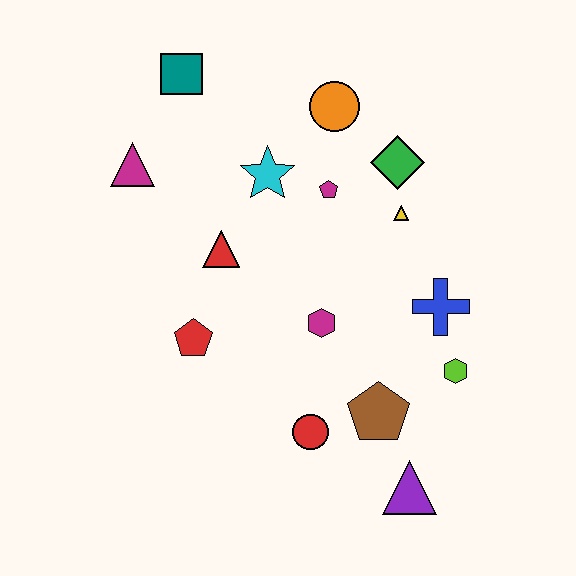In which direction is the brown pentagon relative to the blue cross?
The brown pentagon is below the blue cross.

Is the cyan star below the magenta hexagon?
No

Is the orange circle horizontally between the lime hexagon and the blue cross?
No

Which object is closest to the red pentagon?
The red triangle is closest to the red pentagon.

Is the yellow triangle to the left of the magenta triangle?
No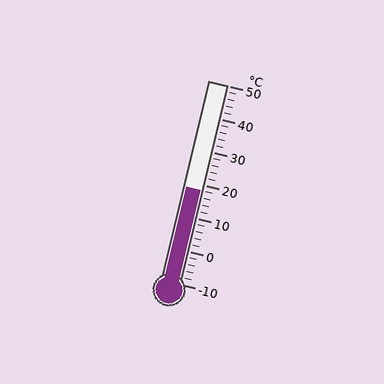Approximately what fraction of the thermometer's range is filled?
The thermometer is filled to approximately 45% of its range.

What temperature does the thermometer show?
The thermometer shows approximately 18°C.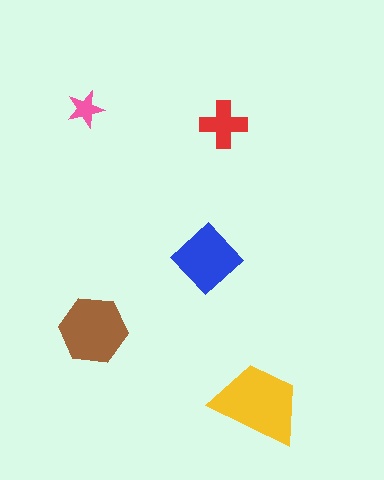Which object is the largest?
The yellow trapezoid.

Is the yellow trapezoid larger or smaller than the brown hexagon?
Larger.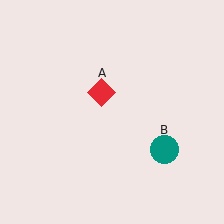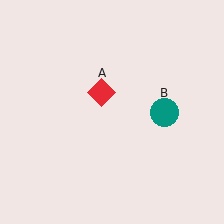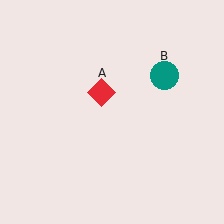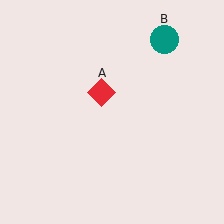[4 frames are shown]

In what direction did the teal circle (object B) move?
The teal circle (object B) moved up.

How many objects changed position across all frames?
1 object changed position: teal circle (object B).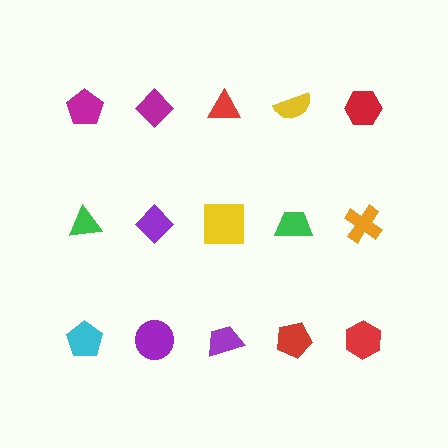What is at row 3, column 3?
A purple trapezoid.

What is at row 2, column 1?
A green triangle.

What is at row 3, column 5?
A red hexagon.